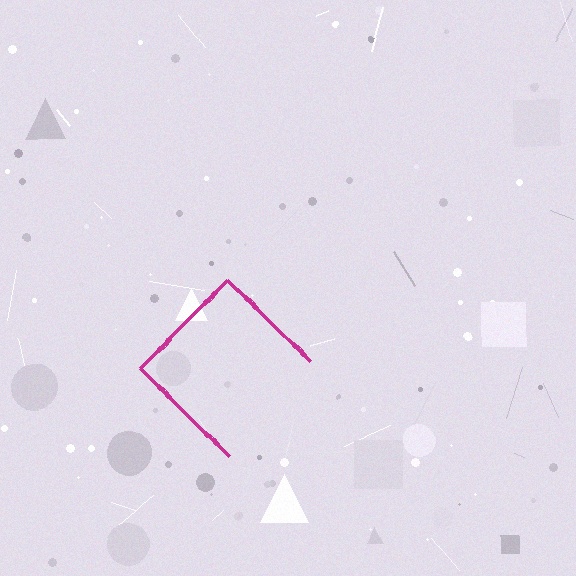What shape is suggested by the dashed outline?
The dashed outline suggests a diamond.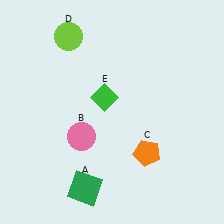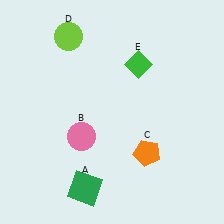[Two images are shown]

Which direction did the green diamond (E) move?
The green diamond (E) moved right.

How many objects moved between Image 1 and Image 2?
1 object moved between the two images.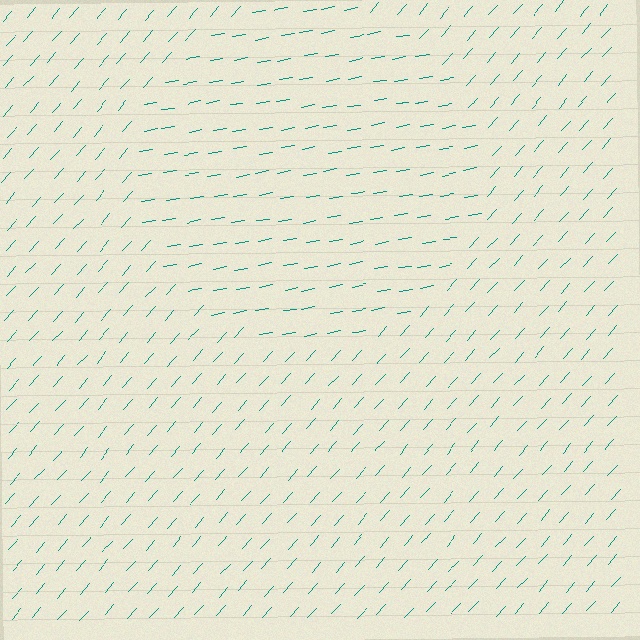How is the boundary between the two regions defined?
The boundary is defined purely by a change in line orientation (approximately 38 degrees difference). All lines are the same color and thickness.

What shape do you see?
I see a circle.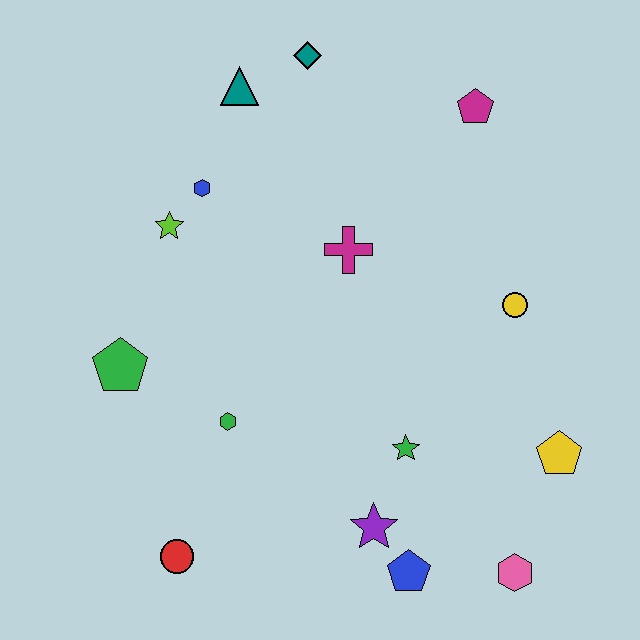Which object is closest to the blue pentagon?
The purple star is closest to the blue pentagon.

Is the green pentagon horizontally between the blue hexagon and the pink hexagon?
No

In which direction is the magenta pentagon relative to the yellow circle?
The magenta pentagon is above the yellow circle.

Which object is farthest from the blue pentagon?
The teal diamond is farthest from the blue pentagon.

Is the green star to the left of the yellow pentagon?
Yes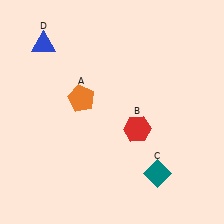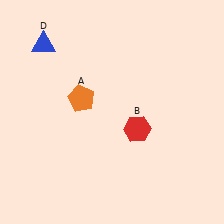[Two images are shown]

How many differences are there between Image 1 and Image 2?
There is 1 difference between the two images.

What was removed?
The teal diamond (C) was removed in Image 2.